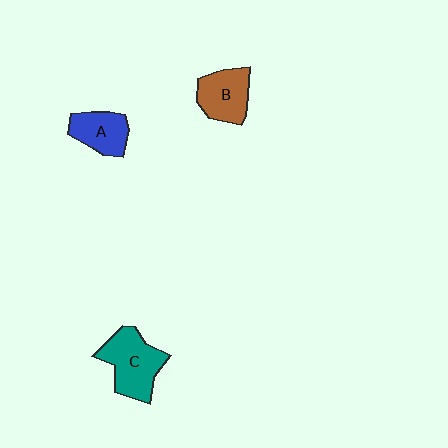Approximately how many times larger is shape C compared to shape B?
Approximately 1.3 times.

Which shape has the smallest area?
Shape A (blue).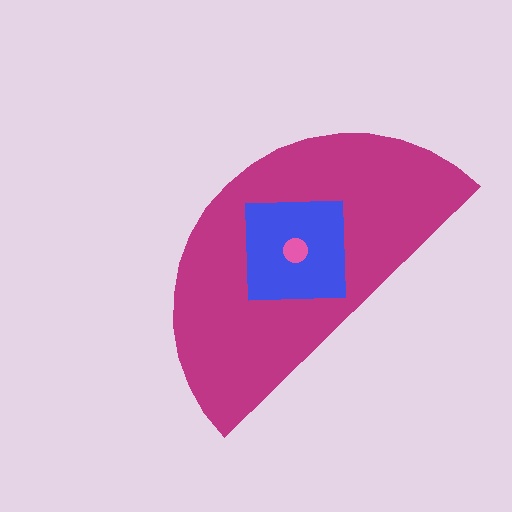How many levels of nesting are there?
3.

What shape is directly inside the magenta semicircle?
The blue square.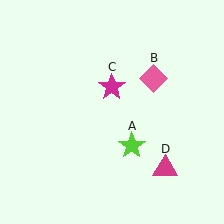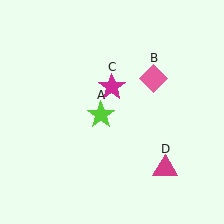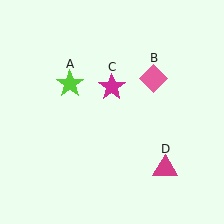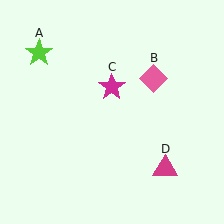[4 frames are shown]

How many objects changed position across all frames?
1 object changed position: lime star (object A).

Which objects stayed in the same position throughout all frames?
Pink diamond (object B) and magenta star (object C) and magenta triangle (object D) remained stationary.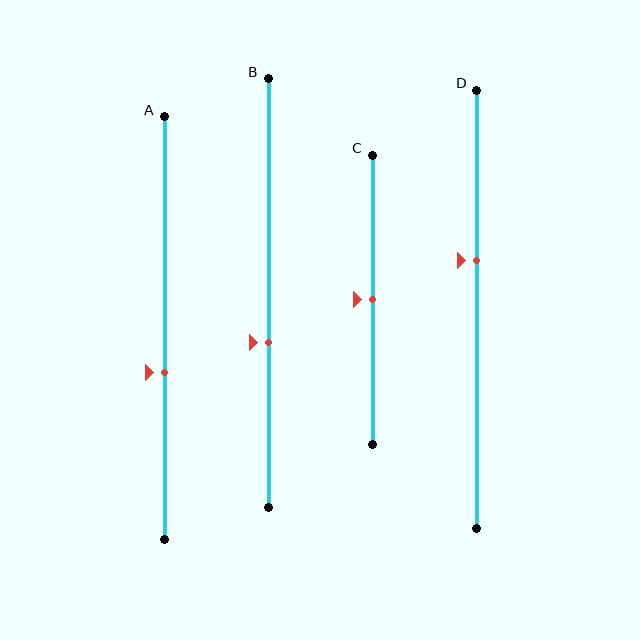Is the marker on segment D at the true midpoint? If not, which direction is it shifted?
No, the marker on segment D is shifted upward by about 11% of the segment length.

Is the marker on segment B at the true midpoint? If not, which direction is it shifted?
No, the marker on segment B is shifted downward by about 11% of the segment length.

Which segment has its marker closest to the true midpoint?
Segment C has its marker closest to the true midpoint.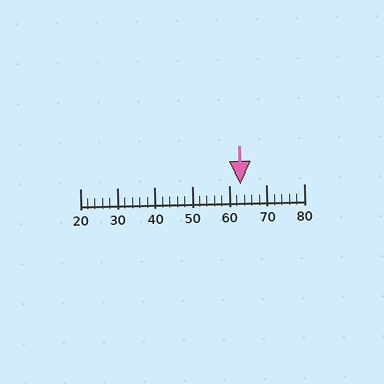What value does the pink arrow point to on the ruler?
The pink arrow points to approximately 63.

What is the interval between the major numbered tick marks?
The major tick marks are spaced 10 units apart.